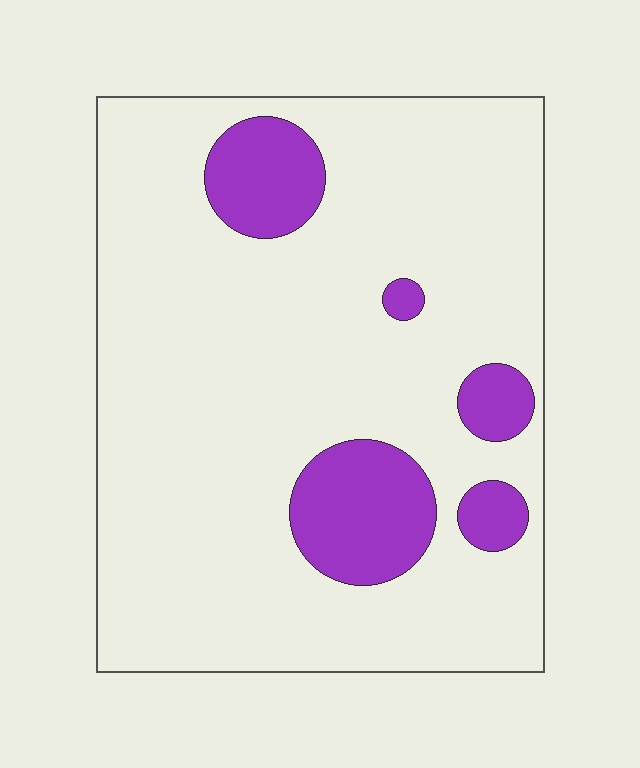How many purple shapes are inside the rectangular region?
5.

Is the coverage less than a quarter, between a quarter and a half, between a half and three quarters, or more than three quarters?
Less than a quarter.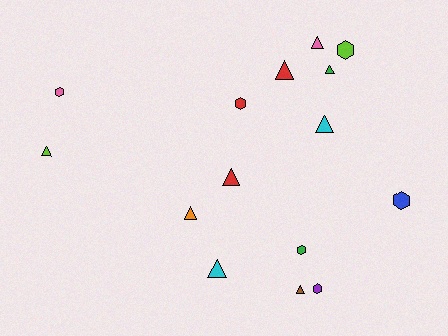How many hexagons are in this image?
There are 6 hexagons.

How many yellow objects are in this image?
There are no yellow objects.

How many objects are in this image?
There are 15 objects.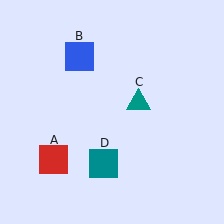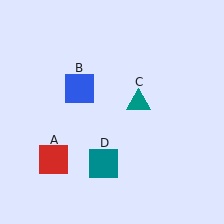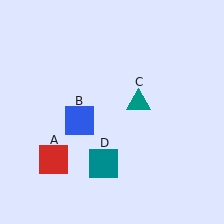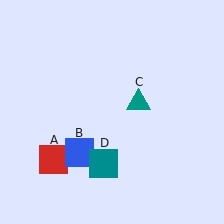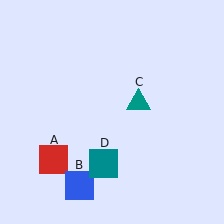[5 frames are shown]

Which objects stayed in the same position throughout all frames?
Red square (object A) and teal triangle (object C) and teal square (object D) remained stationary.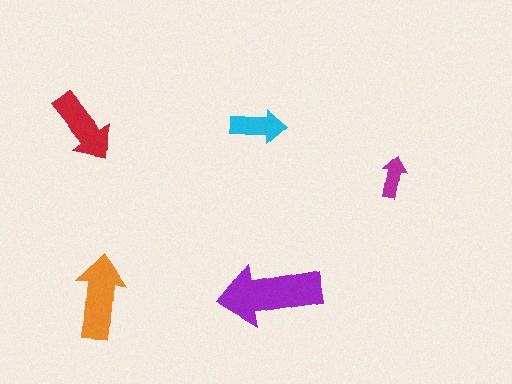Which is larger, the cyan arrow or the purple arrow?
The purple one.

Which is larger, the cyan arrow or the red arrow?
The red one.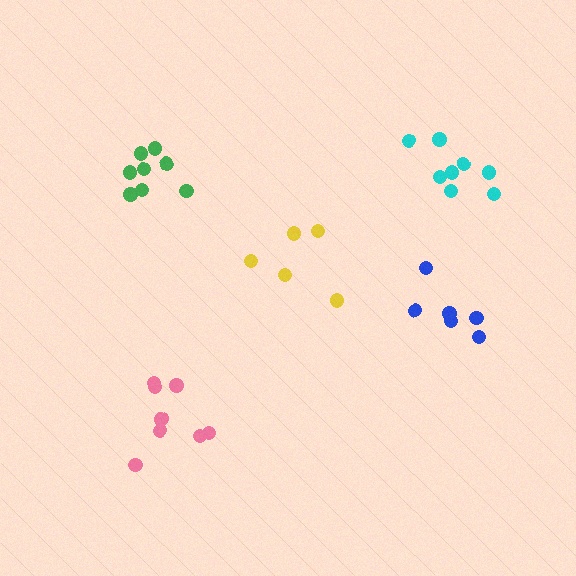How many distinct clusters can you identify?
There are 5 distinct clusters.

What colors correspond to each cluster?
The clusters are colored: yellow, pink, green, cyan, blue.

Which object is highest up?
The green cluster is topmost.